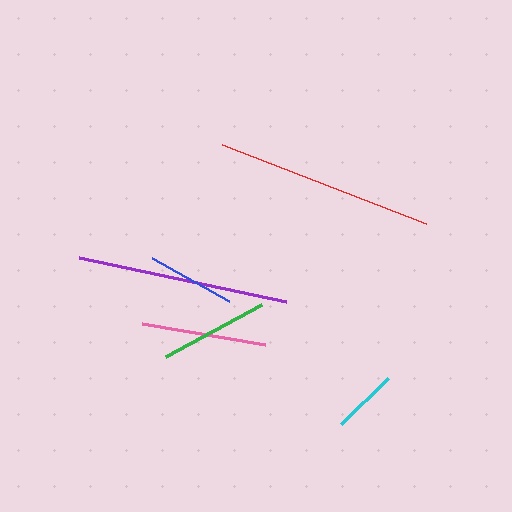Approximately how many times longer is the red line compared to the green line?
The red line is approximately 2.0 times the length of the green line.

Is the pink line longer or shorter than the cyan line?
The pink line is longer than the cyan line.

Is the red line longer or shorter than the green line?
The red line is longer than the green line.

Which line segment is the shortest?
The cyan line is the shortest at approximately 66 pixels.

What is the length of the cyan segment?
The cyan segment is approximately 66 pixels long.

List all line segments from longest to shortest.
From longest to shortest: red, purple, pink, green, blue, cyan.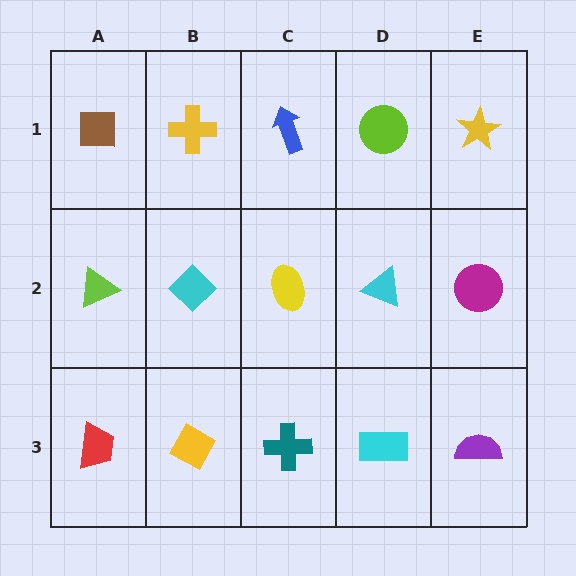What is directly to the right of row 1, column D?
A yellow star.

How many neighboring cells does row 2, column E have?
3.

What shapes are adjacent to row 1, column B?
A cyan diamond (row 2, column B), a brown square (row 1, column A), a blue arrow (row 1, column C).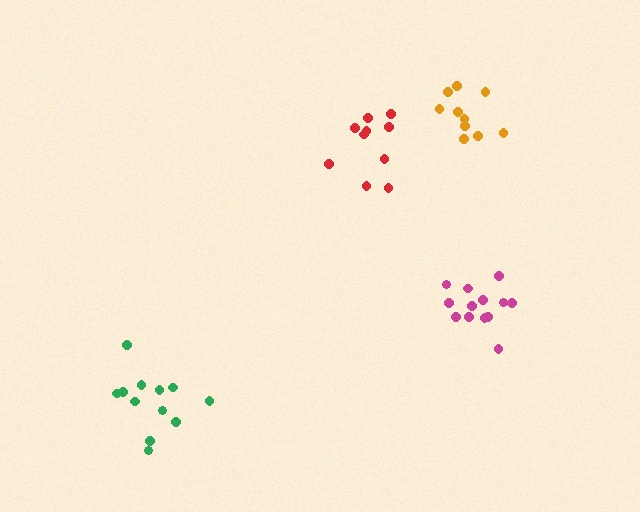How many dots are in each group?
Group 1: 12 dots, Group 2: 13 dots, Group 3: 10 dots, Group 4: 10 dots (45 total).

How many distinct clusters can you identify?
There are 4 distinct clusters.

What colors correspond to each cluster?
The clusters are colored: green, magenta, orange, red.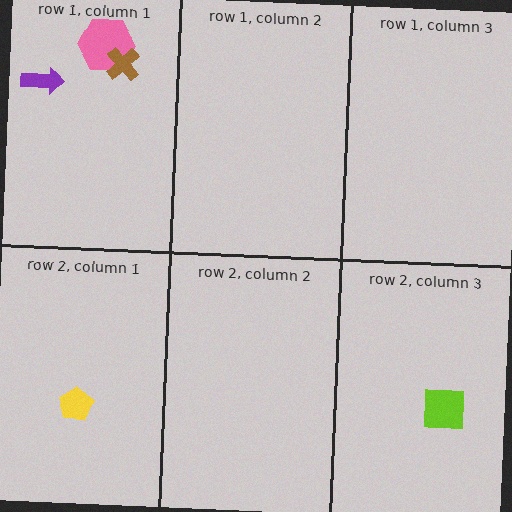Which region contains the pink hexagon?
The row 1, column 1 region.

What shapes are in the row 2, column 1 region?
The yellow pentagon.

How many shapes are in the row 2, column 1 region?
1.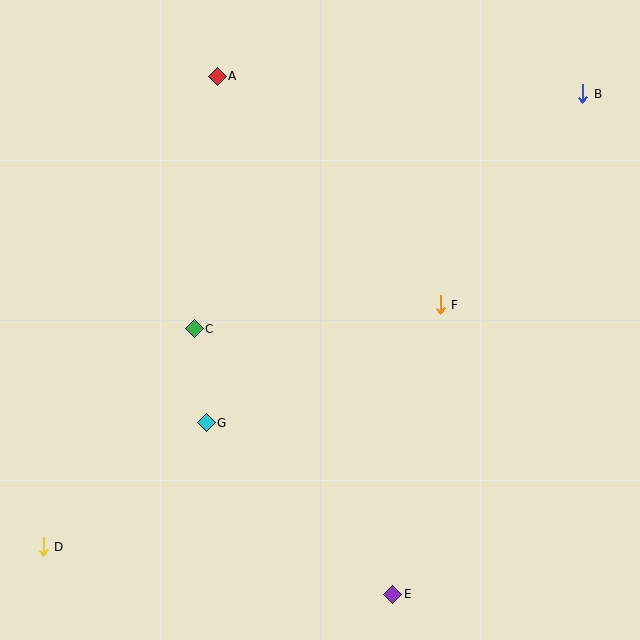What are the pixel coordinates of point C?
Point C is at (194, 329).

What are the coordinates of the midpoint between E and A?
The midpoint between E and A is at (305, 335).